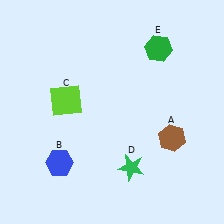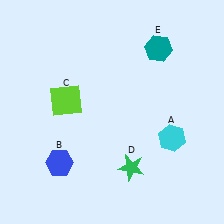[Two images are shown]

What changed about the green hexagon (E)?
In Image 1, E is green. In Image 2, it changed to teal.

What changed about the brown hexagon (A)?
In Image 1, A is brown. In Image 2, it changed to cyan.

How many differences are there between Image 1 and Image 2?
There are 2 differences between the two images.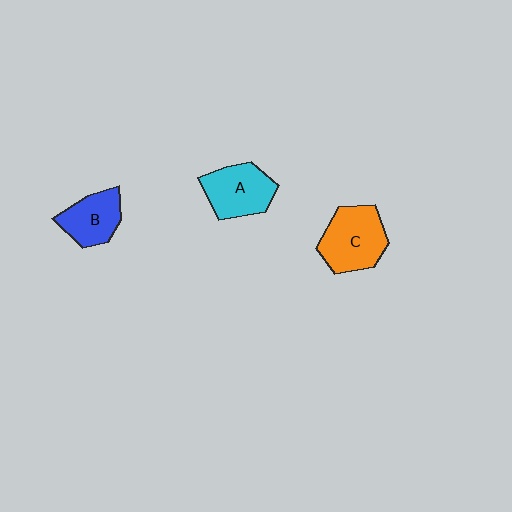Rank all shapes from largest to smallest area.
From largest to smallest: C (orange), A (cyan), B (blue).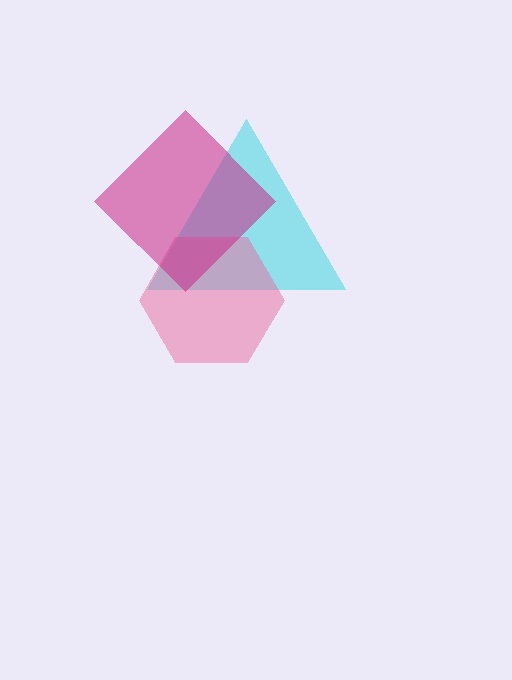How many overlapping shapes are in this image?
There are 3 overlapping shapes in the image.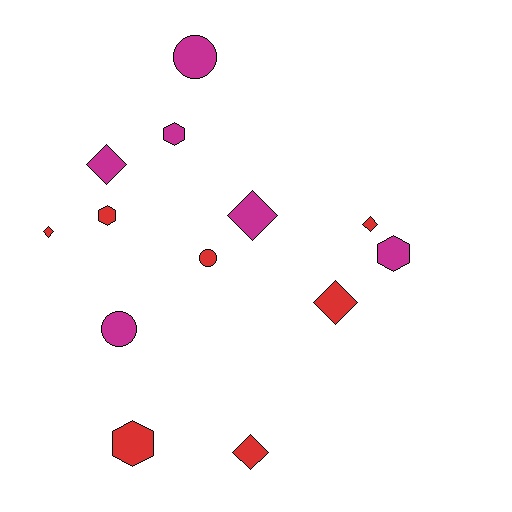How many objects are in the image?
There are 13 objects.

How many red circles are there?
There is 1 red circle.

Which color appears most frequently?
Red, with 7 objects.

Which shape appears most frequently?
Diamond, with 6 objects.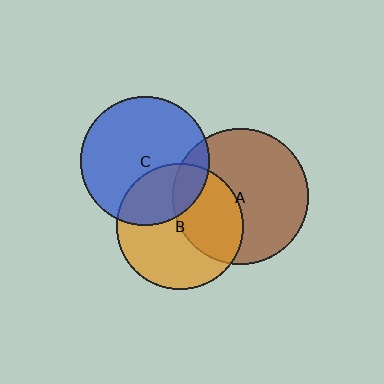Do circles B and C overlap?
Yes.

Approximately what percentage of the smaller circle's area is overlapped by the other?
Approximately 30%.